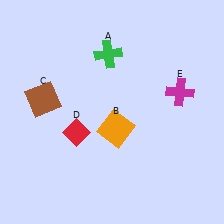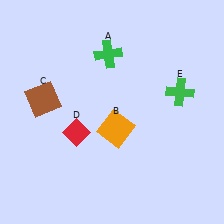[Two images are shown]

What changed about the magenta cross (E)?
In Image 1, E is magenta. In Image 2, it changed to green.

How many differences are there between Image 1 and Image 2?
There is 1 difference between the two images.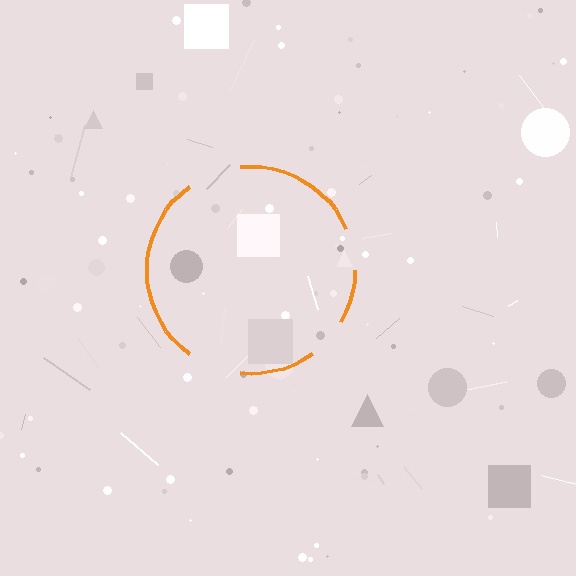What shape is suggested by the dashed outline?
The dashed outline suggests a circle.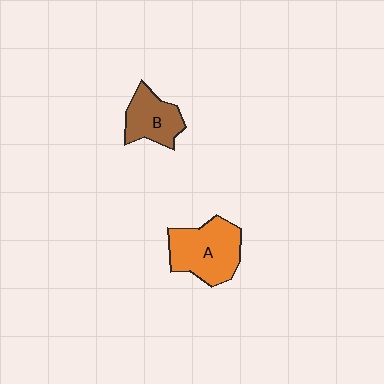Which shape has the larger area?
Shape A (orange).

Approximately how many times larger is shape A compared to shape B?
Approximately 1.5 times.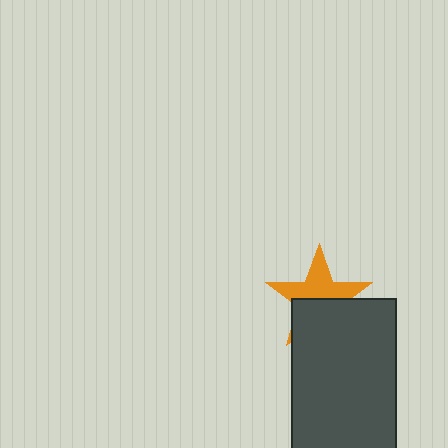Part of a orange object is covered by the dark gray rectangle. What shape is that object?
It is a star.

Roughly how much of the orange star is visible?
About half of it is visible (roughly 52%).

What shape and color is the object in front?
The object in front is a dark gray rectangle.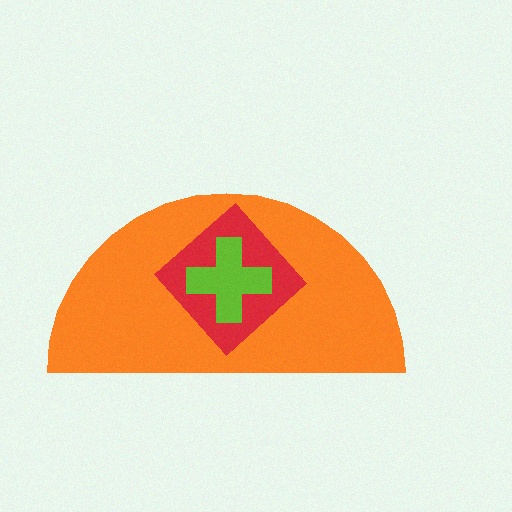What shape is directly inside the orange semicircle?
The red diamond.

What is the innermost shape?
The lime cross.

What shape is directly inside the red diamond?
The lime cross.